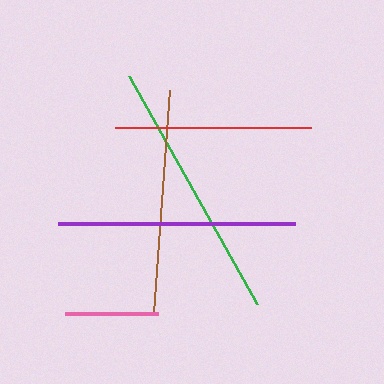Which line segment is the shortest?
The pink line is the shortest at approximately 93 pixels.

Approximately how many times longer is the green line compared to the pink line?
The green line is approximately 2.8 times the length of the pink line.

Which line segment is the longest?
The green line is the longest at approximately 262 pixels.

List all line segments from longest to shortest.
From longest to shortest: green, purple, brown, red, pink.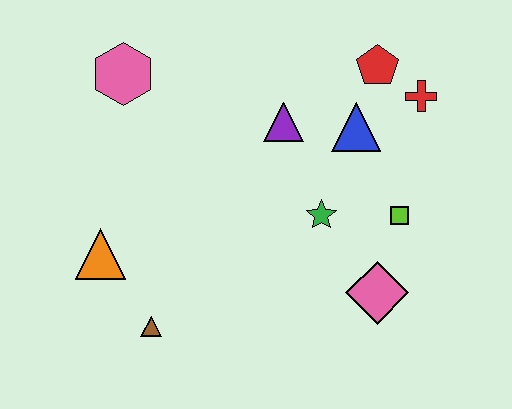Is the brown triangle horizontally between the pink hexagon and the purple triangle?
Yes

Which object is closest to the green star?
The lime square is closest to the green star.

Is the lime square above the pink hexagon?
No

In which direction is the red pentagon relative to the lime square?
The red pentagon is above the lime square.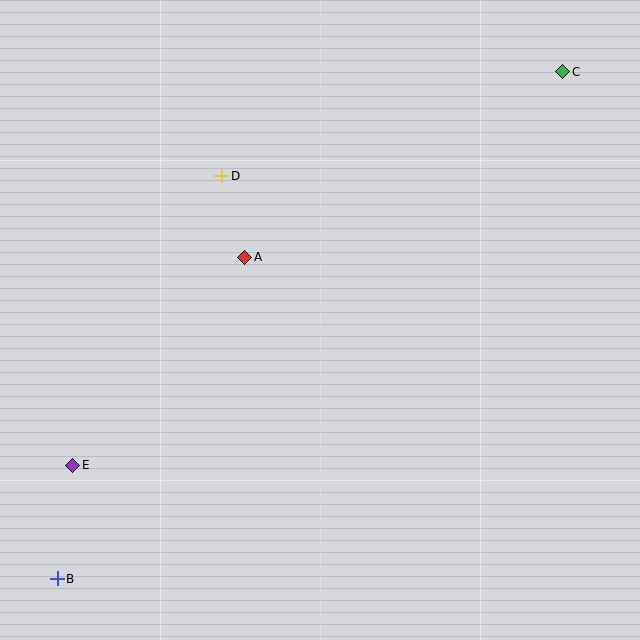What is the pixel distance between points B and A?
The distance between B and A is 372 pixels.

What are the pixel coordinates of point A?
Point A is at (245, 257).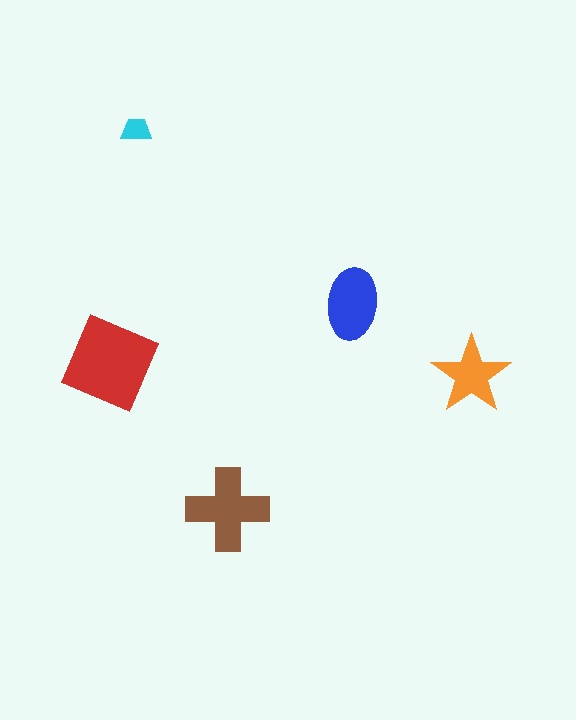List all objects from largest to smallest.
The red square, the brown cross, the blue ellipse, the orange star, the cyan trapezoid.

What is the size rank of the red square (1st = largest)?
1st.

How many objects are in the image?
There are 5 objects in the image.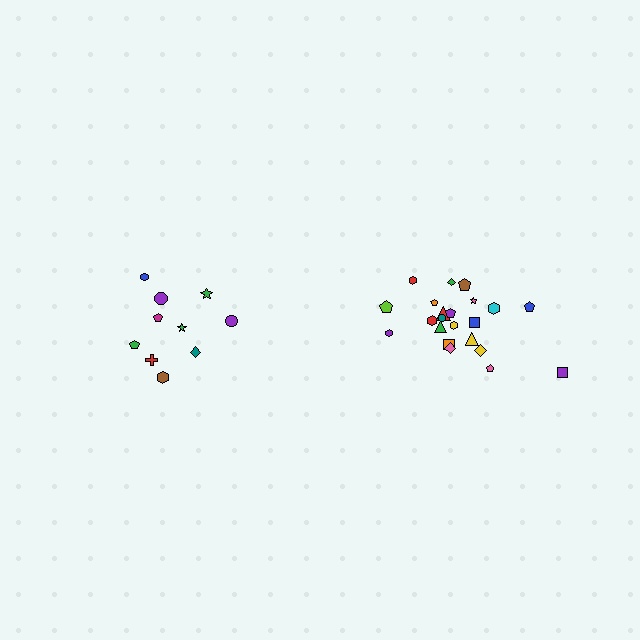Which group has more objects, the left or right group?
The right group.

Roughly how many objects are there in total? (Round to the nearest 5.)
Roughly 30 objects in total.